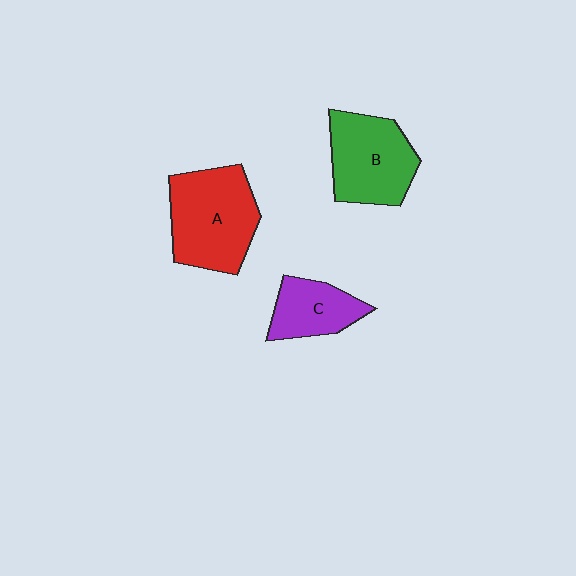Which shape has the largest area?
Shape A (red).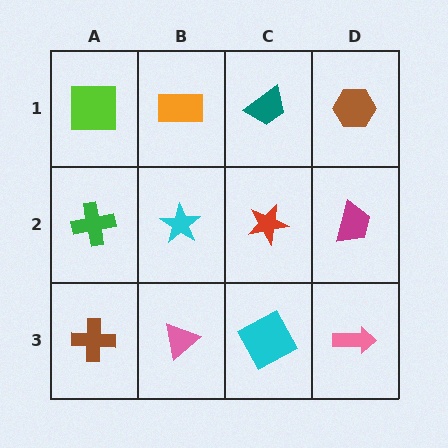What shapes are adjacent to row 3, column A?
A green cross (row 2, column A), a pink triangle (row 3, column B).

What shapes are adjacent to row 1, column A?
A green cross (row 2, column A), an orange rectangle (row 1, column B).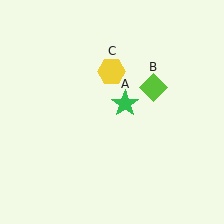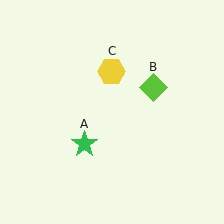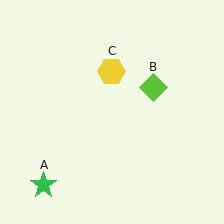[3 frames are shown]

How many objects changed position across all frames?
1 object changed position: green star (object A).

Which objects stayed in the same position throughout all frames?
Lime diamond (object B) and yellow hexagon (object C) remained stationary.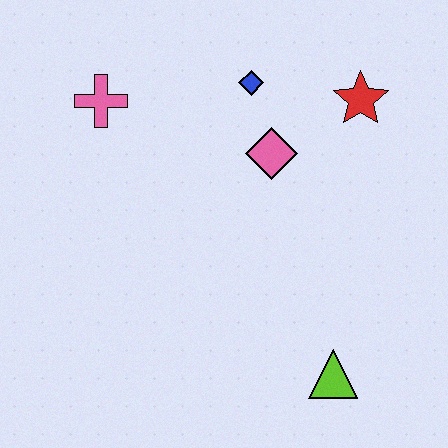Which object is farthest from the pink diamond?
The lime triangle is farthest from the pink diamond.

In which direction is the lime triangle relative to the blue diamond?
The lime triangle is below the blue diamond.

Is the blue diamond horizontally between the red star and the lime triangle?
No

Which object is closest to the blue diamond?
The pink diamond is closest to the blue diamond.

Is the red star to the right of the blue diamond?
Yes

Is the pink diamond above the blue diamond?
No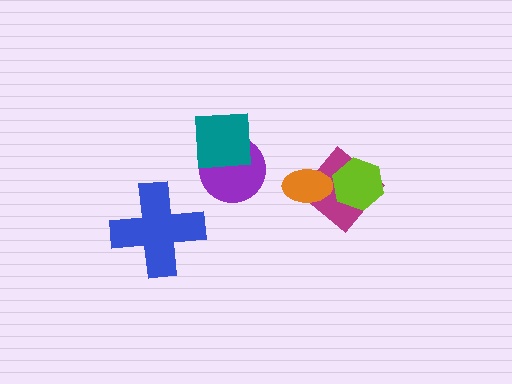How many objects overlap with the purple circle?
1 object overlaps with the purple circle.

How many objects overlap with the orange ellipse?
1 object overlaps with the orange ellipse.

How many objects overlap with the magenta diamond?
2 objects overlap with the magenta diamond.